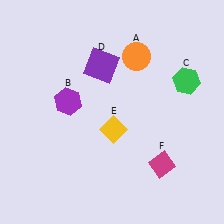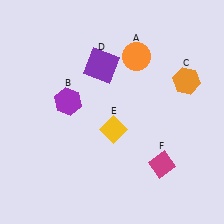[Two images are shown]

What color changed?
The hexagon (C) changed from green in Image 1 to orange in Image 2.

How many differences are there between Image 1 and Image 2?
There is 1 difference between the two images.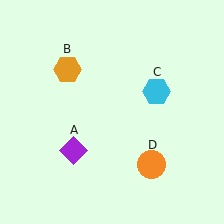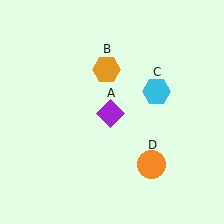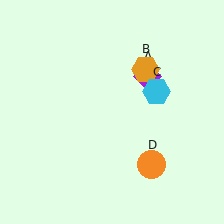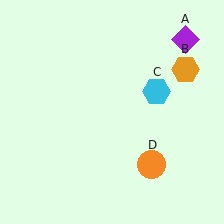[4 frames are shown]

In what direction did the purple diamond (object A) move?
The purple diamond (object A) moved up and to the right.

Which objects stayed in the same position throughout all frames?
Cyan hexagon (object C) and orange circle (object D) remained stationary.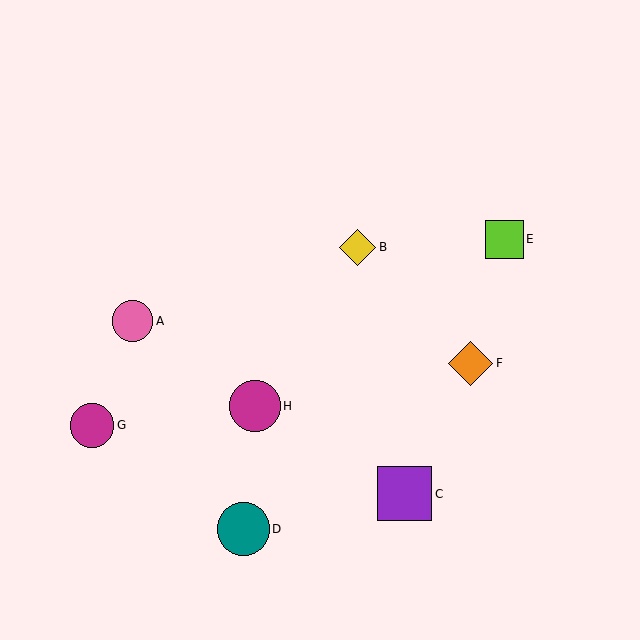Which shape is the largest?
The purple square (labeled C) is the largest.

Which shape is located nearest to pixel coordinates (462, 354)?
The orange diamond (labeled F) at (471, 363) is nearest to that location.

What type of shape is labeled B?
Shape B is a yellow diamond.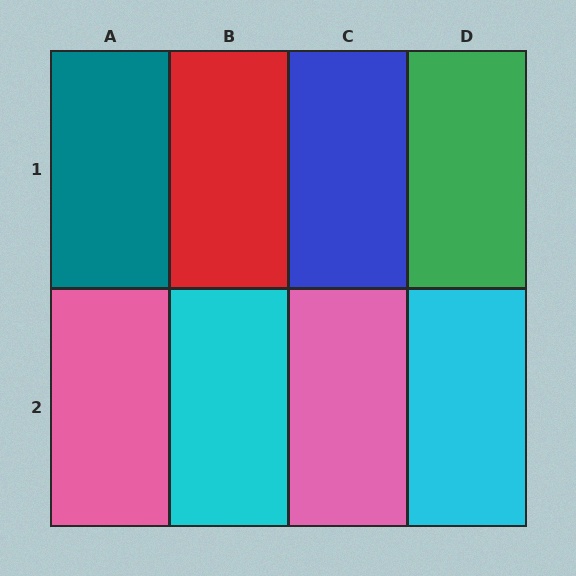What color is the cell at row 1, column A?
Teal.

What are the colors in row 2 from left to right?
Pink, cyan, pink, cyan.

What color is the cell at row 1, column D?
Green.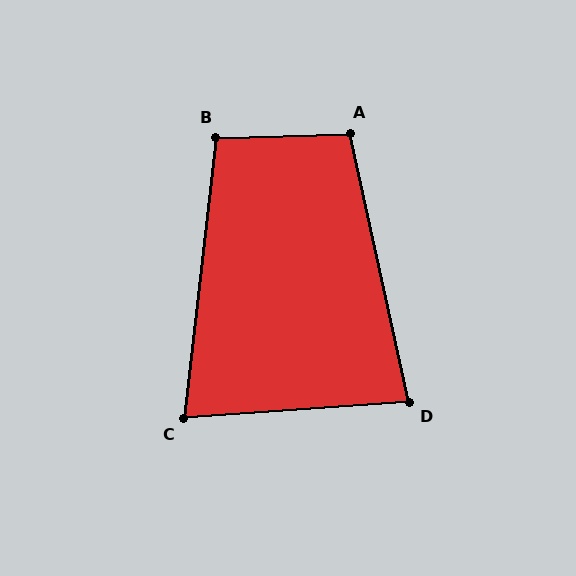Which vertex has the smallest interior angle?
C, at approximately 79 degrees.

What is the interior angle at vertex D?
Approximately 82 degrees (acute).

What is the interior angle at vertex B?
Approximately 98 degrees (obtuse).